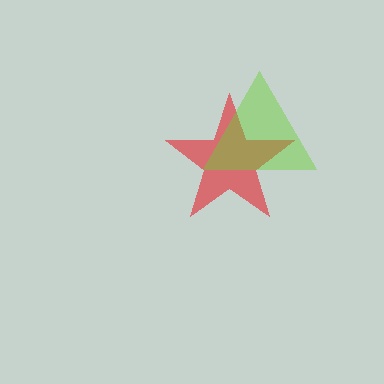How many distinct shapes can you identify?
There are 2 distinct shapes: a red star, a lime triangle.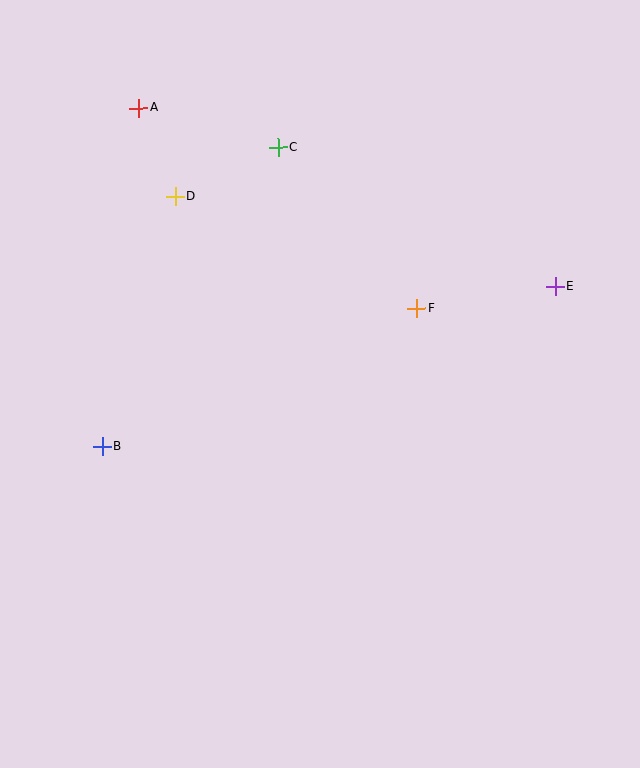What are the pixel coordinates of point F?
Point F is at (417, 308).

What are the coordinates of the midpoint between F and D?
The midpoint between F and D is at (296, 252).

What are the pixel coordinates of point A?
Point A is at (139, 108).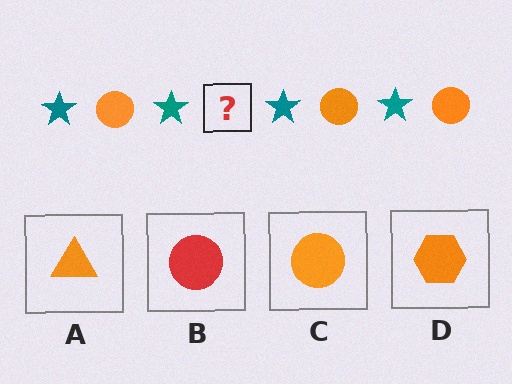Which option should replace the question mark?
Option C.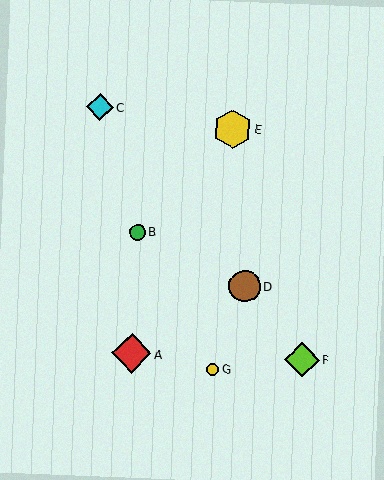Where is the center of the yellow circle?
The center of the yellow circle is at (212, 369).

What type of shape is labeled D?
Shape D is a brown circle.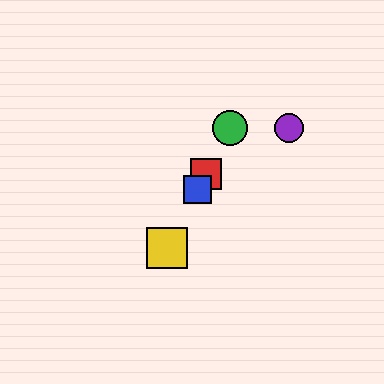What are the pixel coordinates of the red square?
The red square is at (206, 174).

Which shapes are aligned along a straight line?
The red square, the blue square, the green circle, the yellow square are aligned along a straight line.